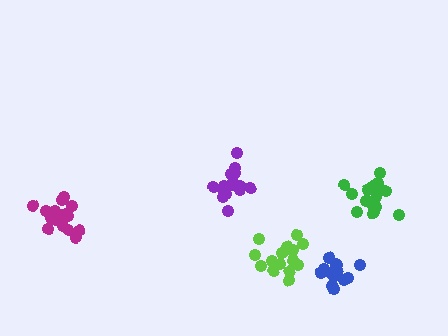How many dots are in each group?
Group 1: 18 dots, Group 2: 16 dots, Group 3: 15 dots, Group 4: 13 dots, Group 5: 16 dots (78 total).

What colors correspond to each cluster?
The clusters are colored: magenta, lime, purple, blue, green.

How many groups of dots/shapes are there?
There are 5 groups.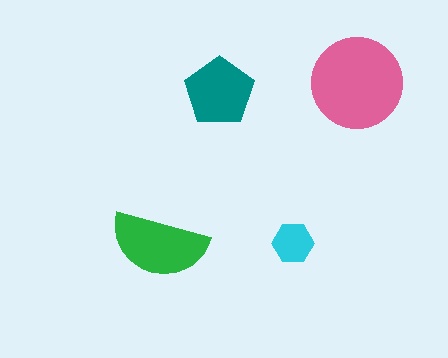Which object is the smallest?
The cyan hexagon.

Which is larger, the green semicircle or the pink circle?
The pink circle.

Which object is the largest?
The pink circle.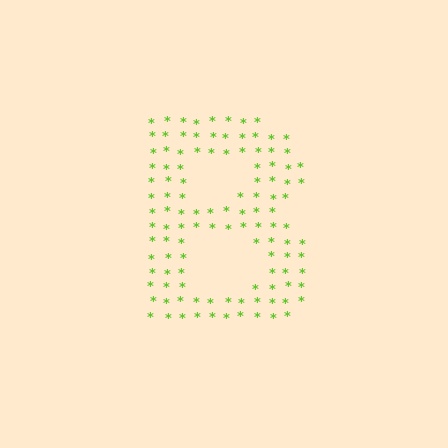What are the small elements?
The small elements are asterisks.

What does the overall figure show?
The overall figure shows the letter B.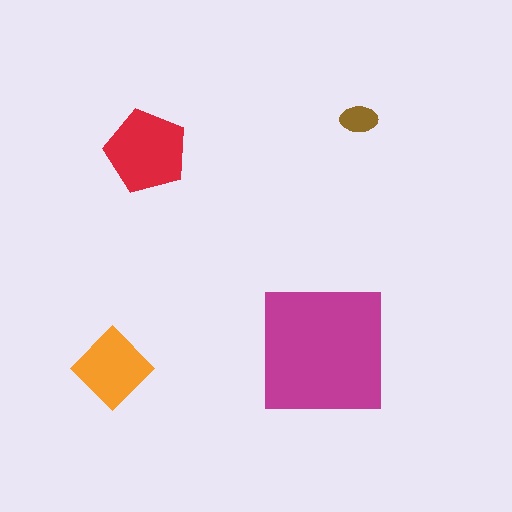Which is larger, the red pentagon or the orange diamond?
The red pentagon.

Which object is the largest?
The magenta square.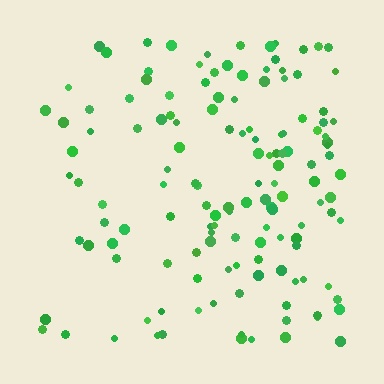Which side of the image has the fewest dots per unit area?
The left.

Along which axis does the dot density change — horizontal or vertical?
Horizontal.